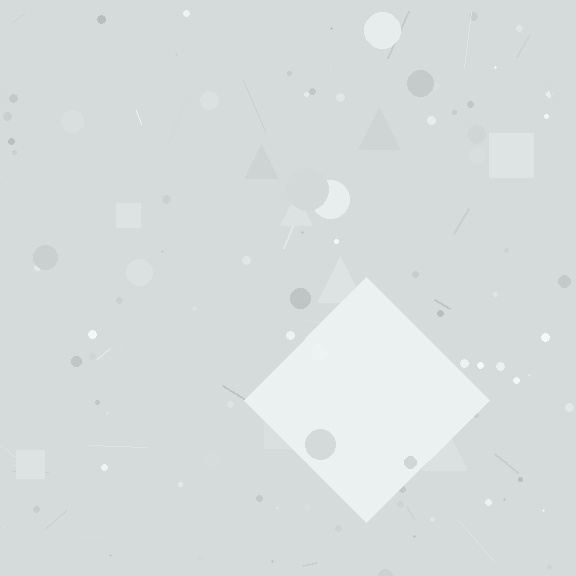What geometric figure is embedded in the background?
A diamond is embedded in the background.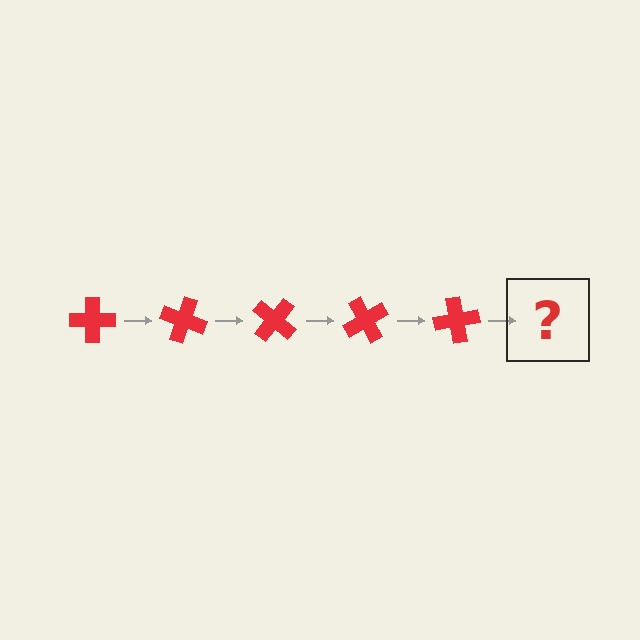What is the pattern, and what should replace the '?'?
The pattern is that the cross rotates 20 degrees each step. The '?' should be a red cross rotated 100 degrees.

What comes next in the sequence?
The next element should be a red cross rotated 100 degrees.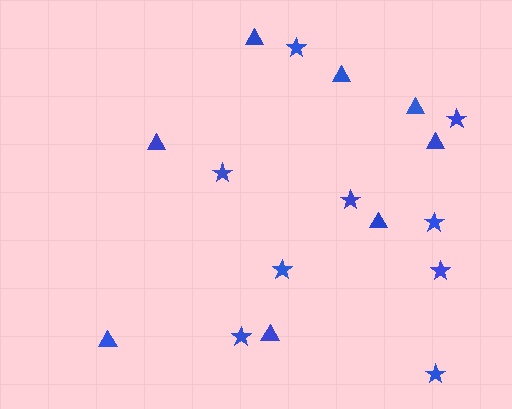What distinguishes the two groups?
There are 2 groups: one group of stars (9) and one group of triangles (8).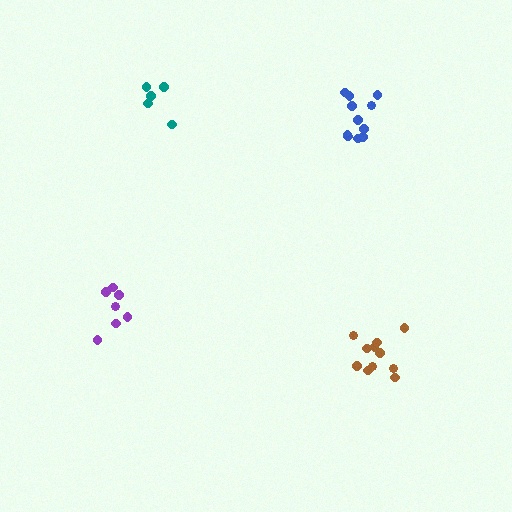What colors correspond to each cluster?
The clusters are colored: blue, purple, brown, teal.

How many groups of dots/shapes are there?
There are 4 groups.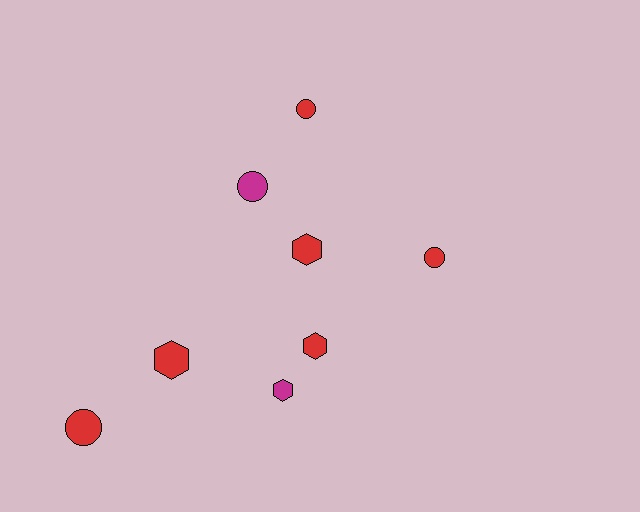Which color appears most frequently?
Red, with 6 objects.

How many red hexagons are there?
There are 3 red hexagons.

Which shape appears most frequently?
Circle, with 4 objects.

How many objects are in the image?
There are 8 objects.